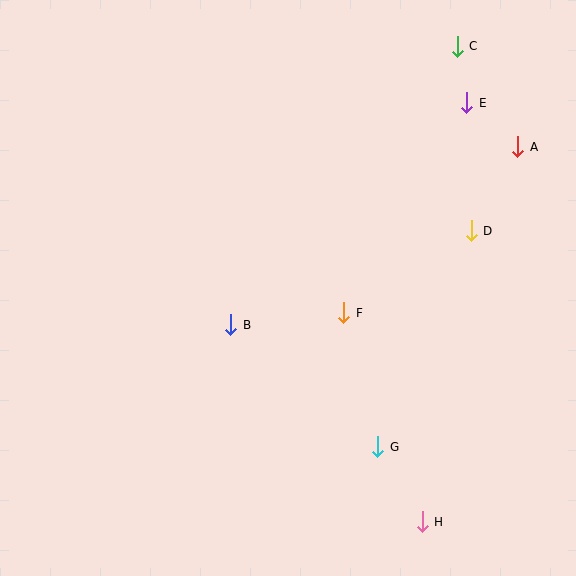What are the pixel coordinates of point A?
Point A is at (518, 147).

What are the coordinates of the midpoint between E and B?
The midpoint between E and B is at (349, 214).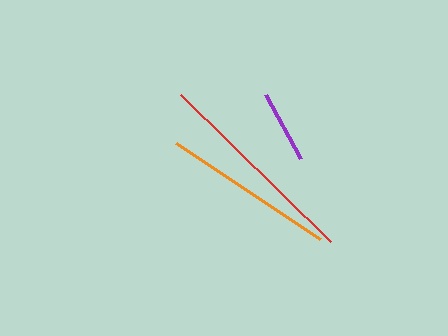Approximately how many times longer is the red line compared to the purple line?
The red line is approximately 2.9 times the length of the purple line.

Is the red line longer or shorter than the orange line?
The red line is longer than the orange line.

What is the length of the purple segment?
The purple segment is approximately 73 pixels long.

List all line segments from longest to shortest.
From longest to shortest: red, orange, purple.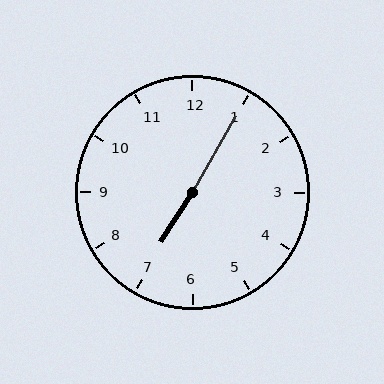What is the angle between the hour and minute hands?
Approximately 178 degrees.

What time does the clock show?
7:05.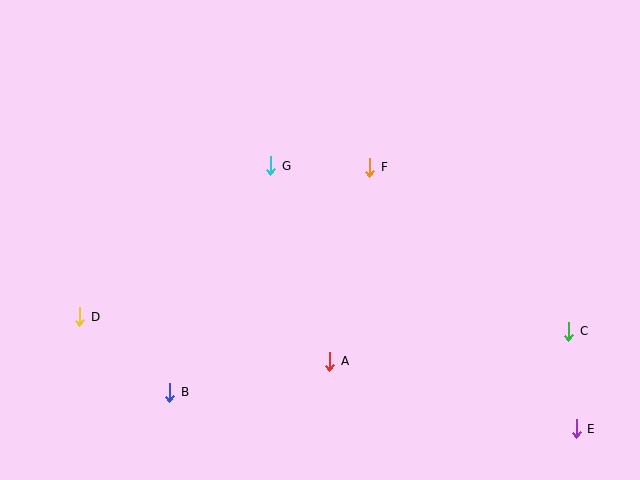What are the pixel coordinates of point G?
Point G is at (271, 166).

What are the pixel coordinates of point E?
Point E is at (576, 429).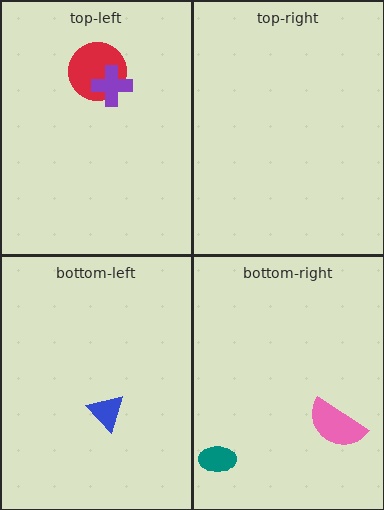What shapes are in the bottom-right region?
The teal ellipse, the pink semicircle.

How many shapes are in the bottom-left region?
1.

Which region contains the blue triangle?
The bottom-left region.